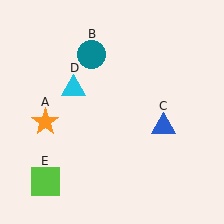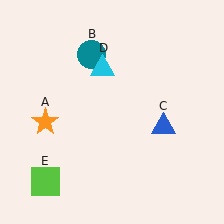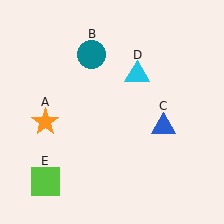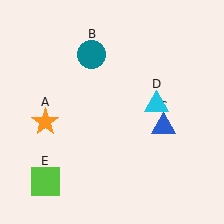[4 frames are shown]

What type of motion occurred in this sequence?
The cyan triangle (object D) rotated clockwise around the center of the scene.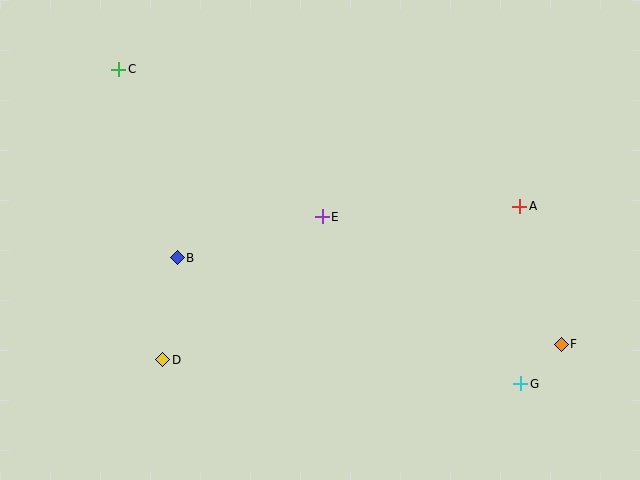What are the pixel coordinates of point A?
Point A is at (520, 206).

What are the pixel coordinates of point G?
Point G is at (521, 384).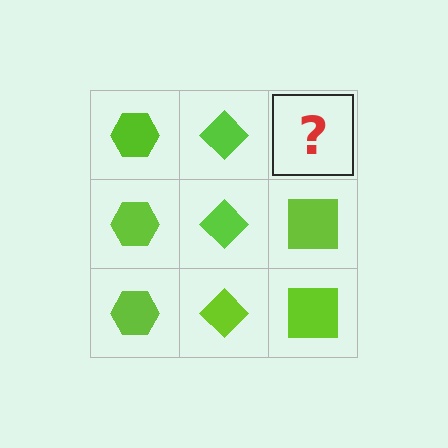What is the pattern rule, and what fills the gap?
The rule is that each column has a consistent shape. The gap should be filled with a lime square.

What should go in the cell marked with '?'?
The missing cell should contain a lime square.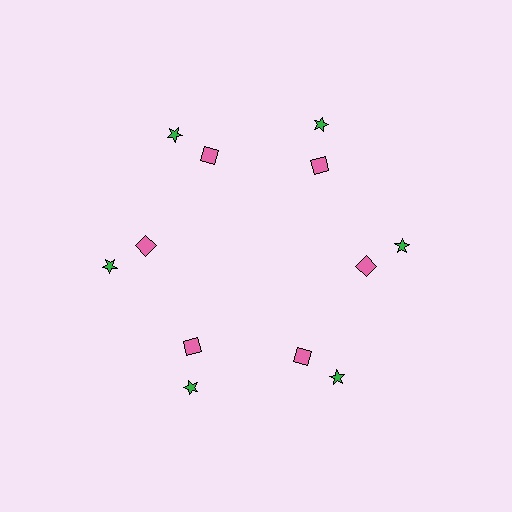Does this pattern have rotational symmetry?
Yes, this pattern has 6-fold rotational symmetry. It looks the same after rotating 60 degrees around the center.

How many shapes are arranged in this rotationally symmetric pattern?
There are 12 shapes, arranged in 6 groups of 2.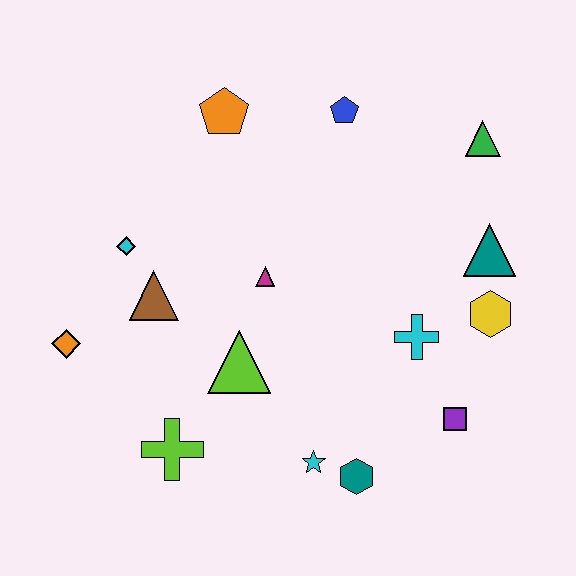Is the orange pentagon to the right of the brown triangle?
Yes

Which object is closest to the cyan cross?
The yellow hexagon is closest to the cyan cross.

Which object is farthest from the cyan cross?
The orange diamond is farthest from the cyan cross.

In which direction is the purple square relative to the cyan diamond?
The purple square is to the right of the cyan diamond.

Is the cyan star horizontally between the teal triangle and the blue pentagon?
No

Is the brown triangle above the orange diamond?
Yes